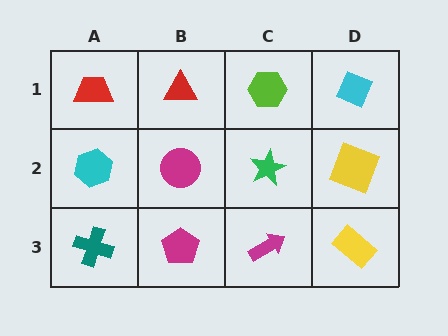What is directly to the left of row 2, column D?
A green star.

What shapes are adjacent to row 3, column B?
A magenta circle (row 2, column B), a teal cross (row 3, column A), a magenta arrow (row 3, column C).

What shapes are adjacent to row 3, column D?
A yellow square (row 2, column D), a magenta arrow (row 3, column C).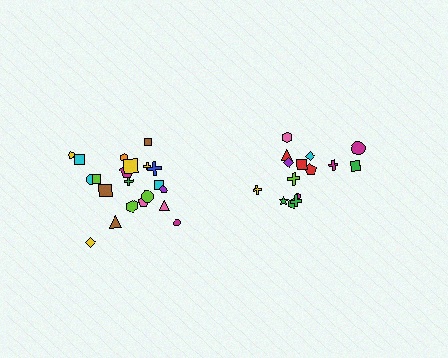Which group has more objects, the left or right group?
The left group.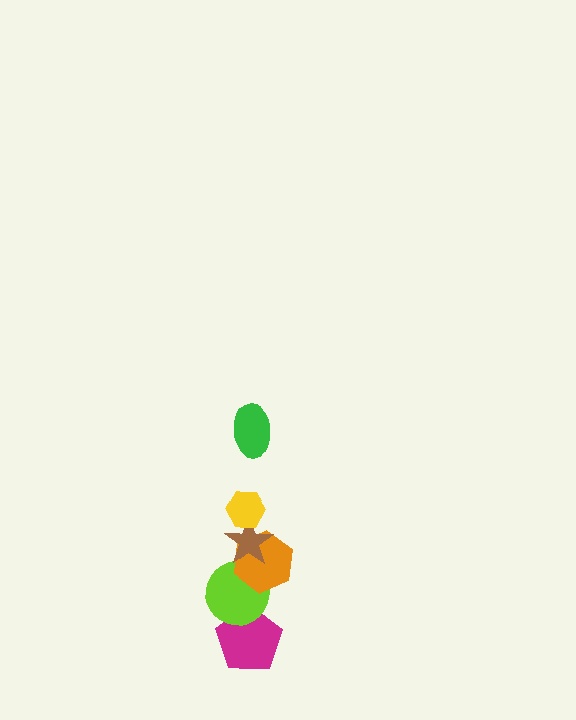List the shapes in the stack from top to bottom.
From top to bottom: the green ellipse, the yellow hexagon, the brown star, the orange hexagon, the lime circle, the magenta pentagon.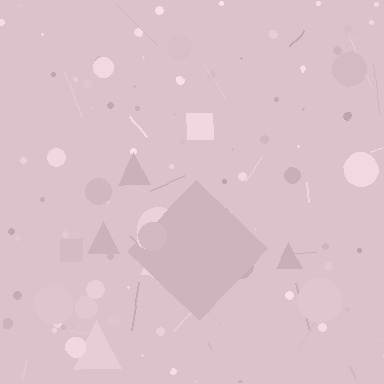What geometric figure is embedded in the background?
A diamond is embedded in the background.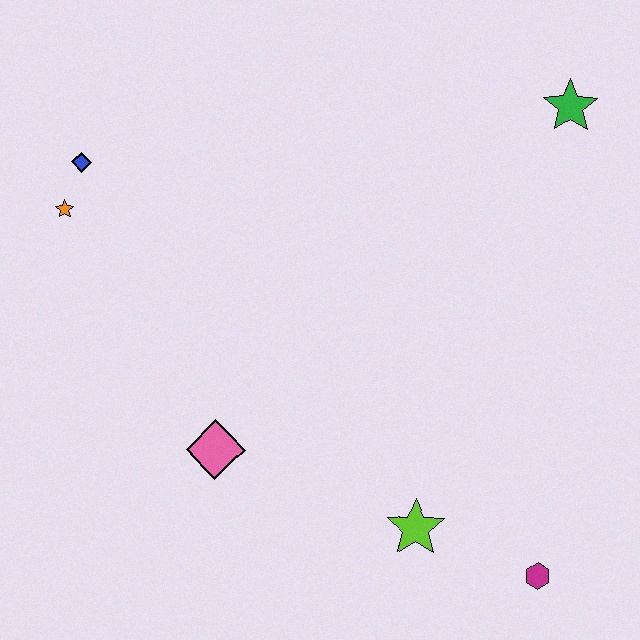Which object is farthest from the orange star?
The magenta hexagon is farthest from the orange star.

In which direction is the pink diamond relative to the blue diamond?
The pink diamond is below the blue diamond.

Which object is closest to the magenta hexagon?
The lime star is closest to the magenta hexagon.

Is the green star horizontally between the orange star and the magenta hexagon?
No